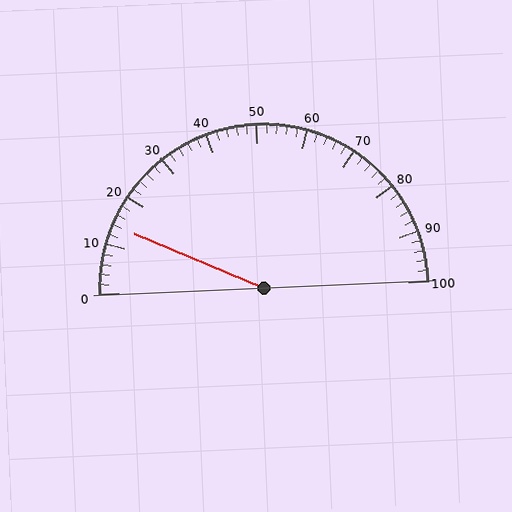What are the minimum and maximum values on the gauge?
The gauge ranges from 0 to 100.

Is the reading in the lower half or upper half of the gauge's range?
The reading is in the lower half of the range (0 to 100).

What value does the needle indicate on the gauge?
The needle indicates approximately 14.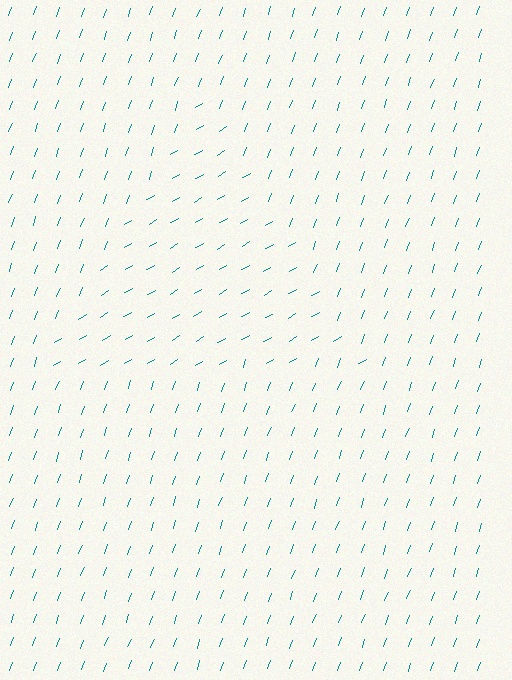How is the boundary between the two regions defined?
The boundary is defined purely by a change in line orientation (approximately 40 degrees difference). All lines are the same color and thickness.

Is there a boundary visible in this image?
Yes, there is a texture boundary formed by a change in line orientation.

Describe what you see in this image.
The image is filled with small teal line segments. A triangle region in the image has lines oriented differently from the surrounding lines, creating a visible texture boundary.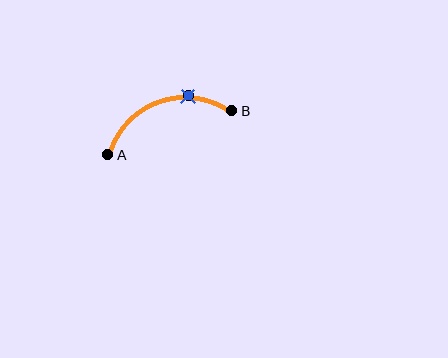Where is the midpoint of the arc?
The arc midpoint is the point on the curve farthest from the straight line joining A and B. It sits above that line.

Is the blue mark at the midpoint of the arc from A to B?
No. The blue mark lies on the arc but is closer to endpoint B. The arc midpoint would be at the point on the curve equidistant along the arc from both A and B.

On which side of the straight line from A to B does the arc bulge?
The arc bulges above the straight line connecting A and B.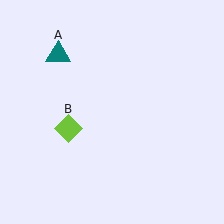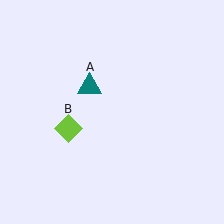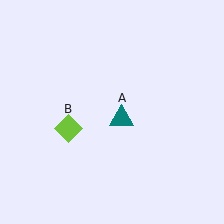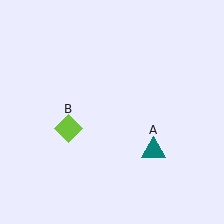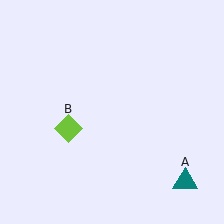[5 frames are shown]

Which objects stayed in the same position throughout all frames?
Lime diamond (object B) remained stationary.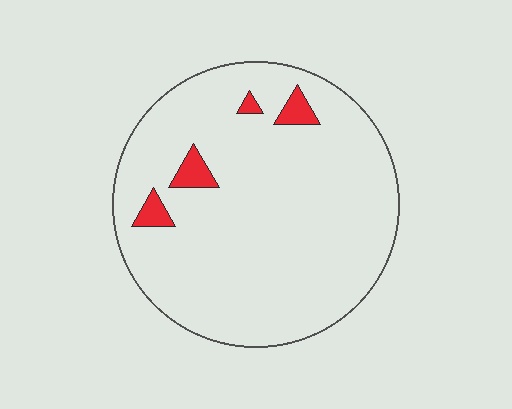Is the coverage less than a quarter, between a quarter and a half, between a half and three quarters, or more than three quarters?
Less than a quarter.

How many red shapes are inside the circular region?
4.